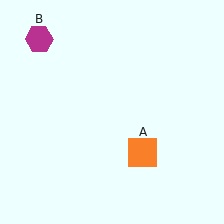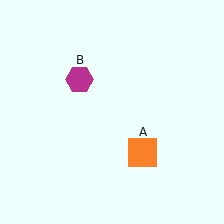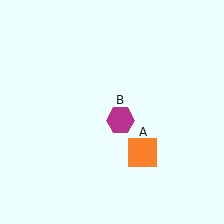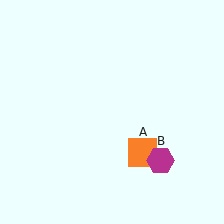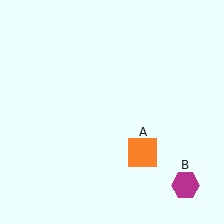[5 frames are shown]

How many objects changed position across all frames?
1 object changed position: magenta hexagon (object B).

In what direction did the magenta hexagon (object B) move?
The magenta hexagon (object B) moved down and to the right.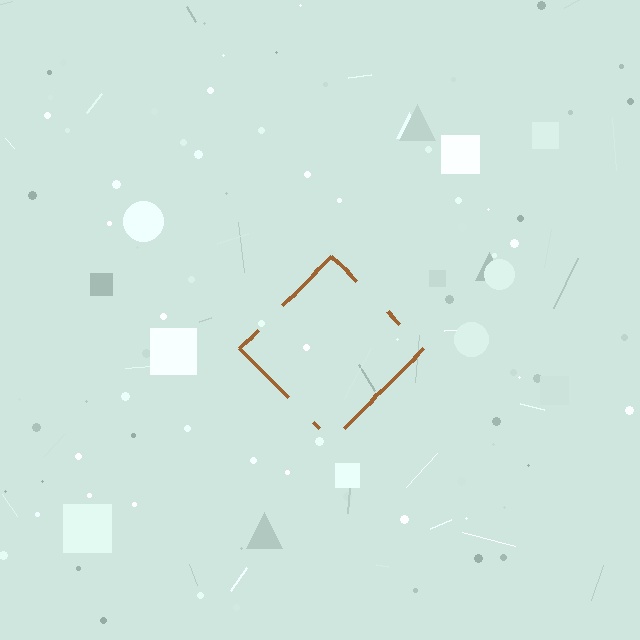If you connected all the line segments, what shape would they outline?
They would outline a diamond.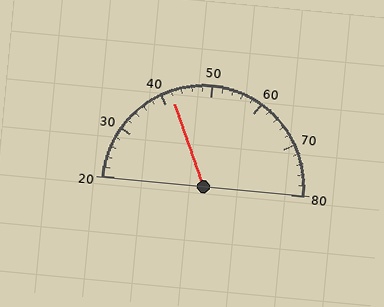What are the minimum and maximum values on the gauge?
The gauge ranges from 20 to 80.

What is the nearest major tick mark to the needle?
The nearest major tick mark is 40.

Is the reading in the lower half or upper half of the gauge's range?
The reading is in the lower half of the range (20 to 80).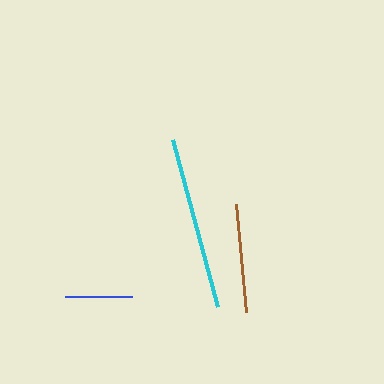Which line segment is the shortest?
The blue line is the shortest at approximately 67 pixels.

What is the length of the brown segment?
The brown segment is approximately 109 pixels long.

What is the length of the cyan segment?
The cyan segment is approximately 172 pixels long.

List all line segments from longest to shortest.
From longest to shortest: cyan, brown, blue.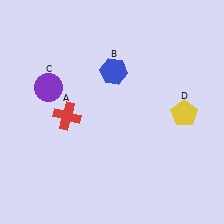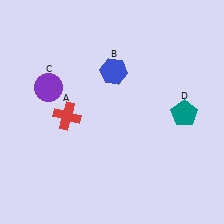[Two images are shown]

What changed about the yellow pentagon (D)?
In Image 1, D is yellow. In Image 2, it changed to teal.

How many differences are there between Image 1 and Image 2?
There is 1 difference between the two images.